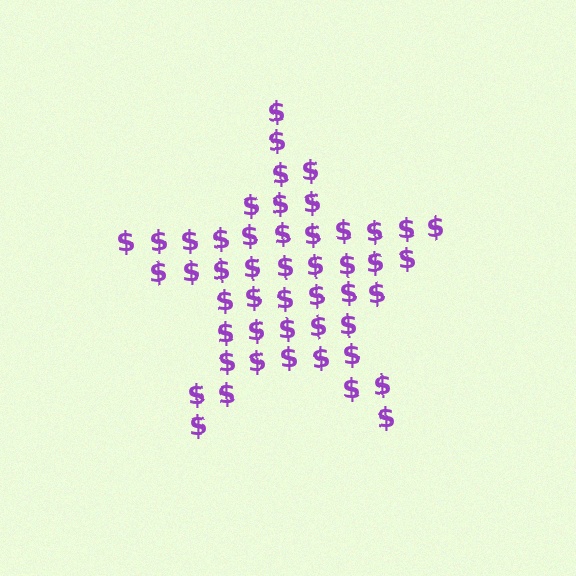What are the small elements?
The small elements are dollar signs.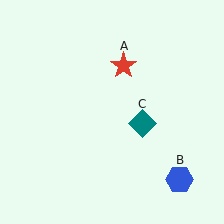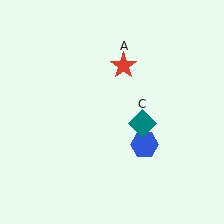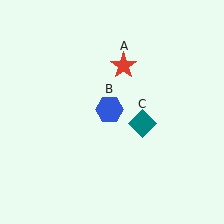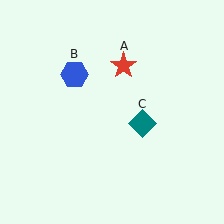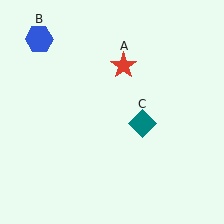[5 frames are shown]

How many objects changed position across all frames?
1 object changed position: blue hexagon (object B).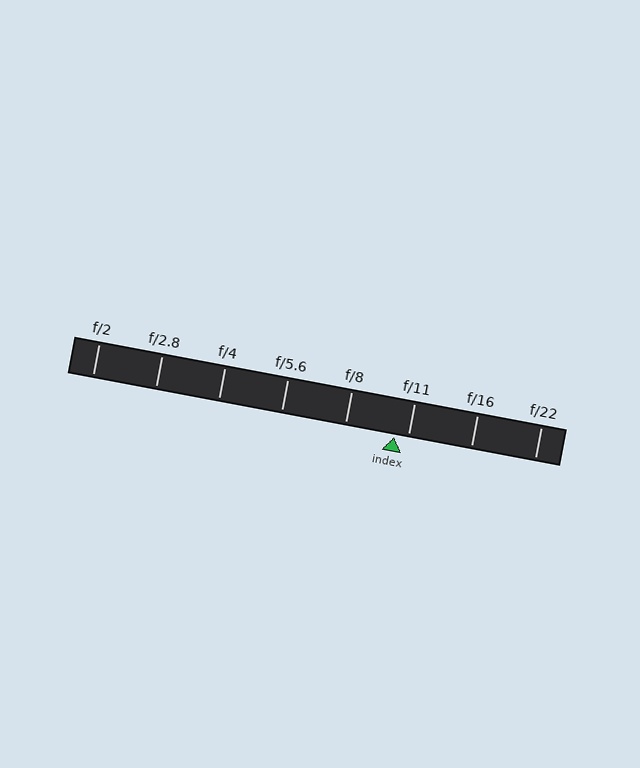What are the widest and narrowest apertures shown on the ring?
The widest aperture shown is f/2 and the narrowest is f/22.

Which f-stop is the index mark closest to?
The index mark is closest to f/11.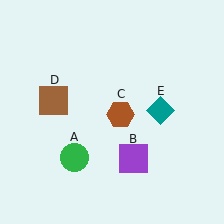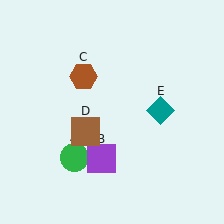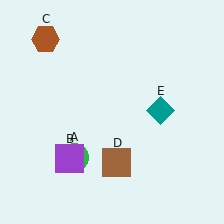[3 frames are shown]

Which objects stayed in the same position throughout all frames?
Green circle (object A) and teal diamond (object E) remained stationary.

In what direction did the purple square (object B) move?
The purple square (object B) moved left.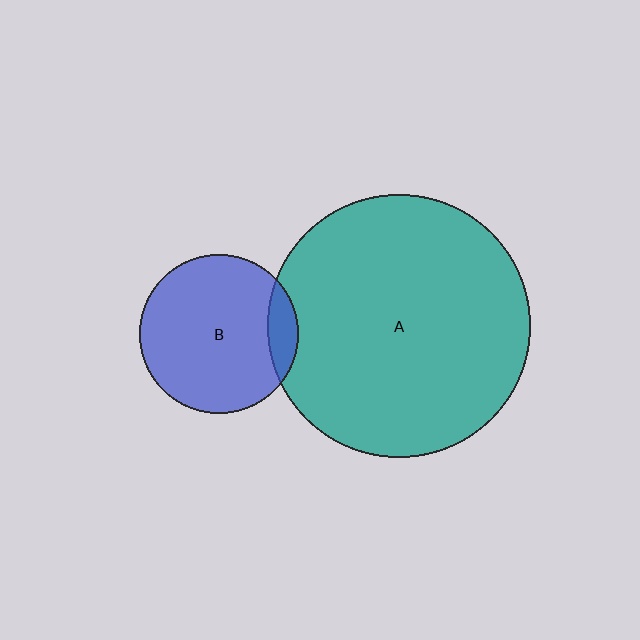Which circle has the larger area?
Circle A (teal).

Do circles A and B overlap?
Yes.